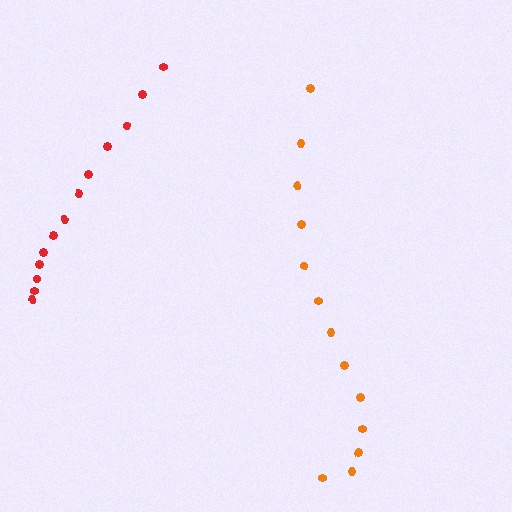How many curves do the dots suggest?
There are 2 distinct paths.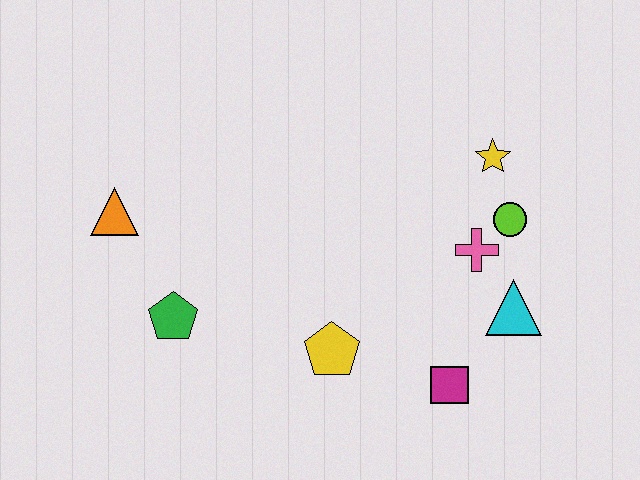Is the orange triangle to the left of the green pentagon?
Yes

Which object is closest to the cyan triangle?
The pink cross is closest to the cyan triangle.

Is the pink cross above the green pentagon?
Yes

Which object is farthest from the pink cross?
The orange triangle is farthest from the pink cross.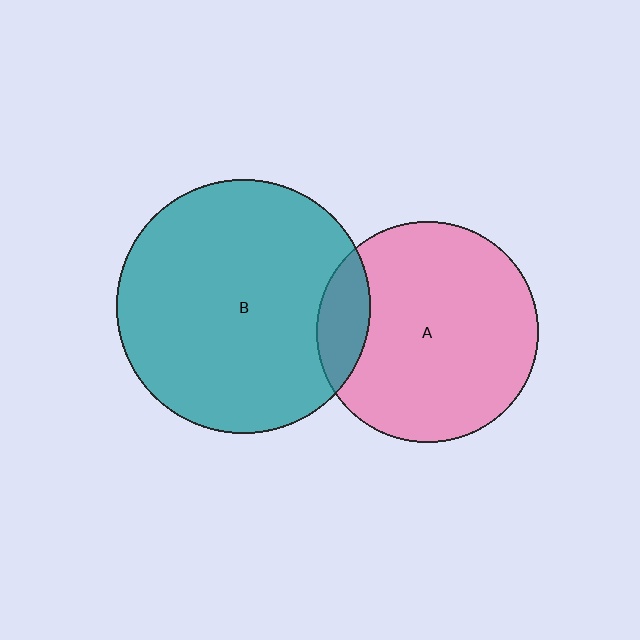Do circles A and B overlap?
Yes.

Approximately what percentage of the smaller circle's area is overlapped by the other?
Approximately 15%.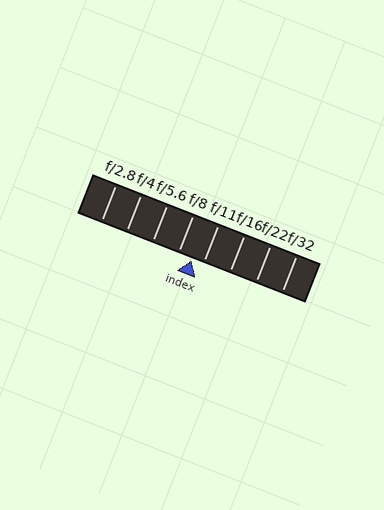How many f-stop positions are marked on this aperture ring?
There are 8 f-stop positions marked.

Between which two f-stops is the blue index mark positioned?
The index mark is between f/8 and f/11.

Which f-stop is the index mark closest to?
The index mark is closest to f/11.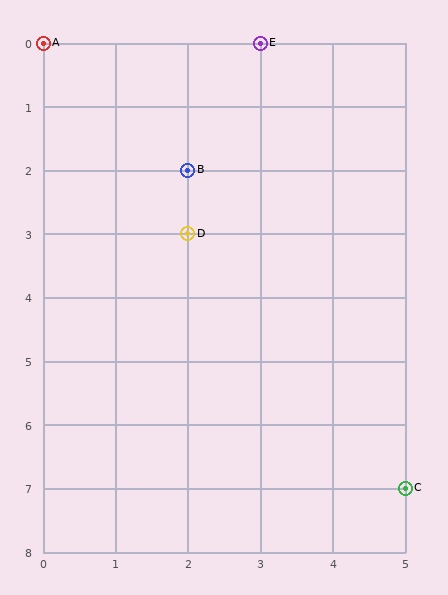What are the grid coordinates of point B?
Point B is at grid coordinates (2, 2).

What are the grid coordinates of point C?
Point C is at grid coordinates (5, 7).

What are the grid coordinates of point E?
Point E is at grid coordinates (3, 0).